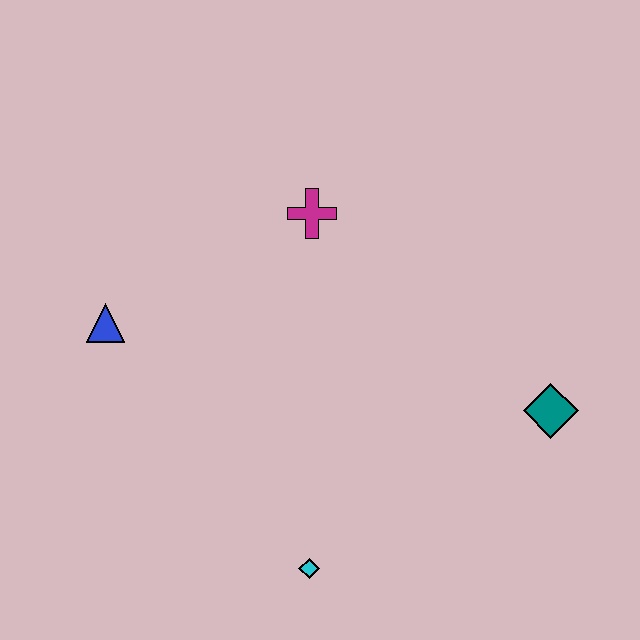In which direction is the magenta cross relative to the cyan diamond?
The magenta cross is above the cyan diamond.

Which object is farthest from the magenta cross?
The cyan diamond is farthest from the magenta cross.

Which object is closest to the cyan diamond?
The teal diamond is closest to the cyan diamond.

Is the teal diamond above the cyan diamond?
Yes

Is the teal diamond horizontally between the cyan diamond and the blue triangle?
No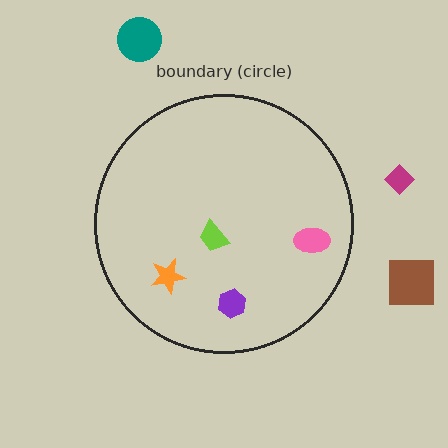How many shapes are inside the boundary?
4 inside, 3 outside.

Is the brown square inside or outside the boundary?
Outside.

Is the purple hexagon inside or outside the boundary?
Inside.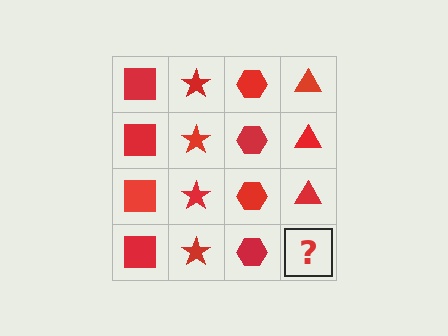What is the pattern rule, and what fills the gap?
The rule is that each column has a consistent shape. The gap should be filled with a red triangle.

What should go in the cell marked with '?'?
The missing cell should contain a red triangle.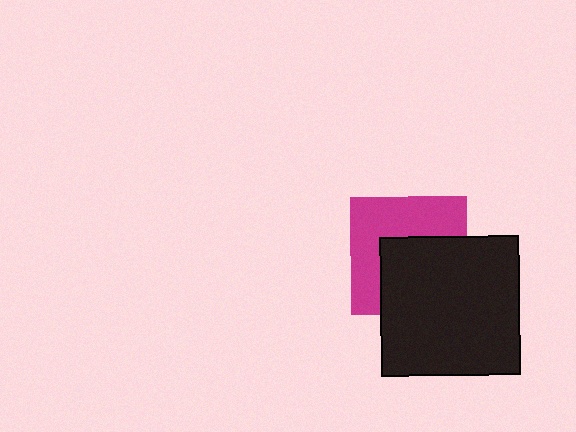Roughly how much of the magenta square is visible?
About half of it is visible (roughly 51%).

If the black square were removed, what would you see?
You would see the complete magenta square.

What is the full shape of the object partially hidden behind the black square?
The partially hidden object is a magenta square.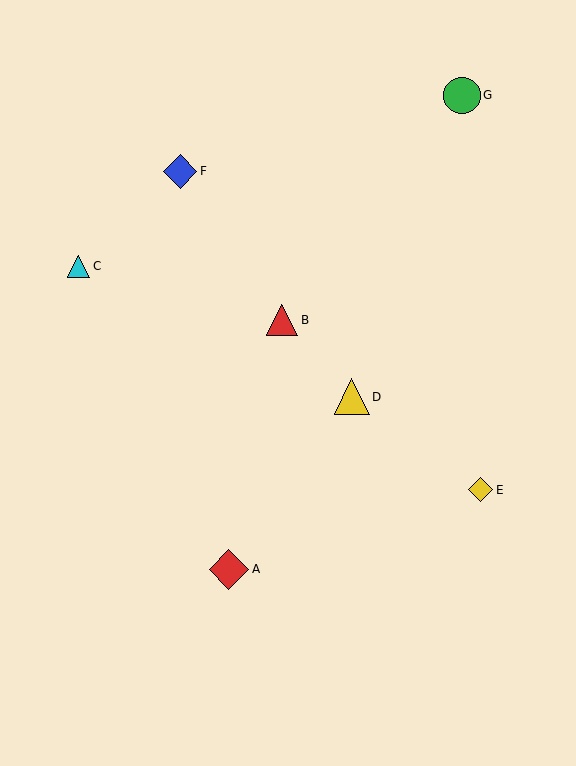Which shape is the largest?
The red diamond (labeled A) is the largest.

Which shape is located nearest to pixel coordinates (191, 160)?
The blue diamond (labeled F) at (180, 171) is nearest to that location.